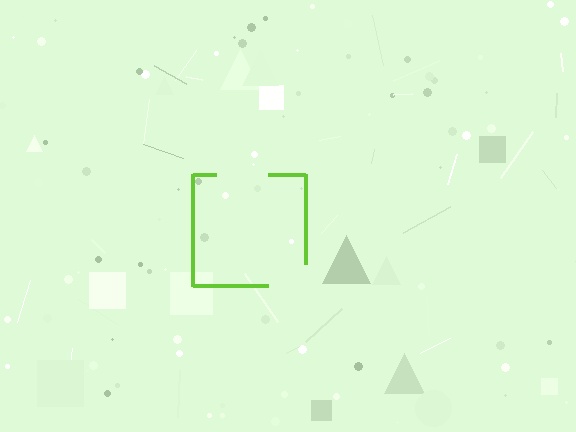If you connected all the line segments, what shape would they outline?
They would outline a square.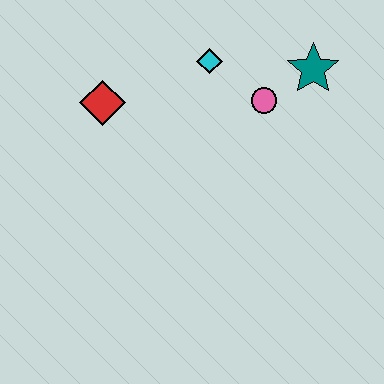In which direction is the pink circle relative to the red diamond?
The pink circle is to the right of the red diamond.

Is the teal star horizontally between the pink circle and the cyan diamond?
No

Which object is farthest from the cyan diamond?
The red diamond is farthest from the cyan diamond.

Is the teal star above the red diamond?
Yes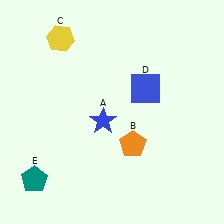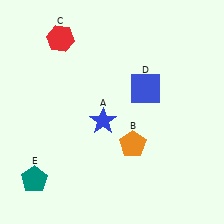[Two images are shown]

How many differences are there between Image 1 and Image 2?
There is 1 difference between the two images.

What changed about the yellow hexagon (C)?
In Image 1, C is yellow. In Image 2, it changed to red.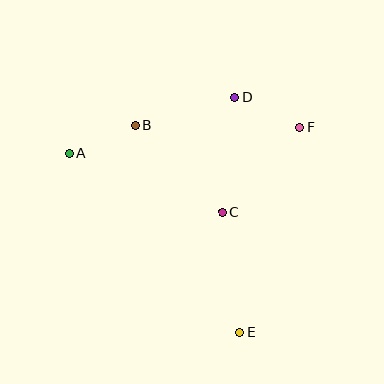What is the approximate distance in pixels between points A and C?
The distance between A and C is approximately 164 pixels.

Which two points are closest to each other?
Points A and B are closest to each other.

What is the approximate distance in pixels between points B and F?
The distance between B and F is approximately 165 pixels.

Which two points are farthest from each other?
Points A and E are farthest from each other.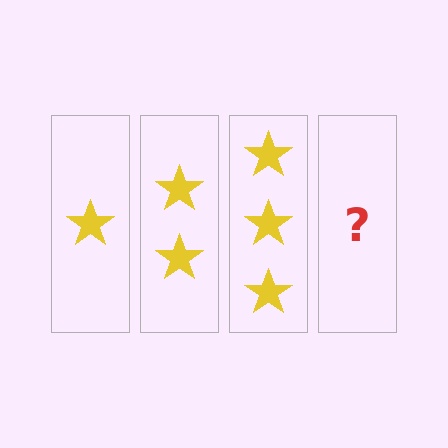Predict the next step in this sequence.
The next step is 4 stars.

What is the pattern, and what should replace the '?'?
The pattern is that each step adds one more star. The '?' should be 4 stars.